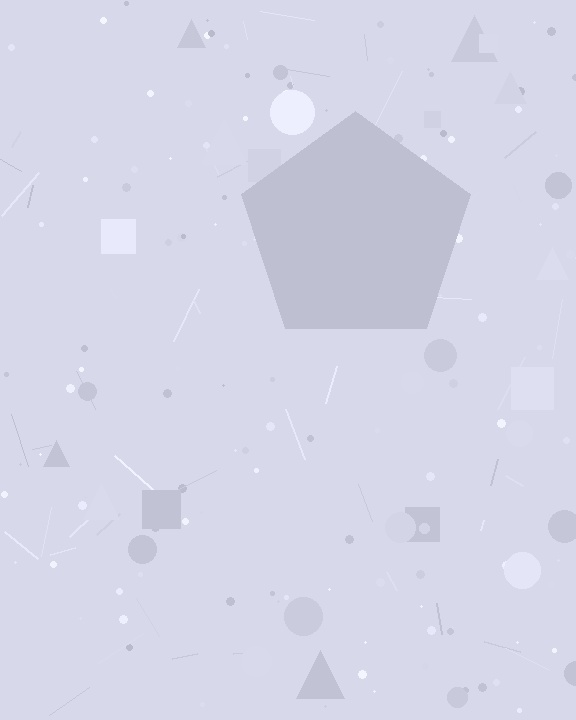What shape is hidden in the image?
A pentagon is hidden in the image.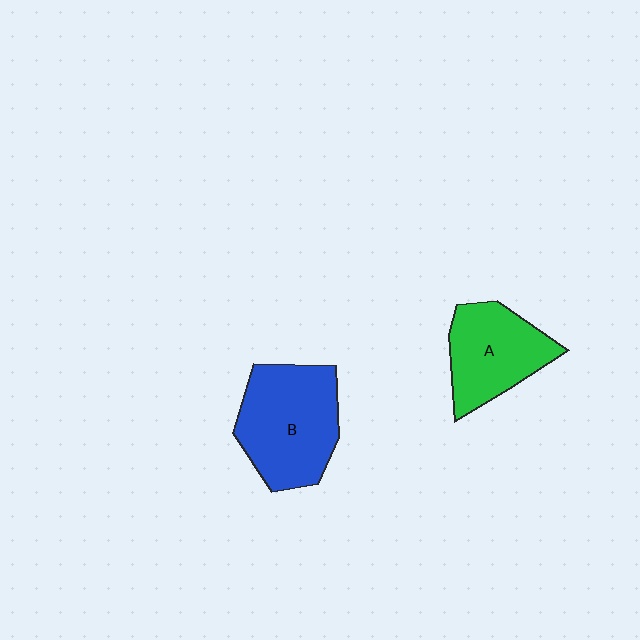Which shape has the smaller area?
Shape A (green).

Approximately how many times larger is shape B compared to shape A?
Approximately 1.3 times.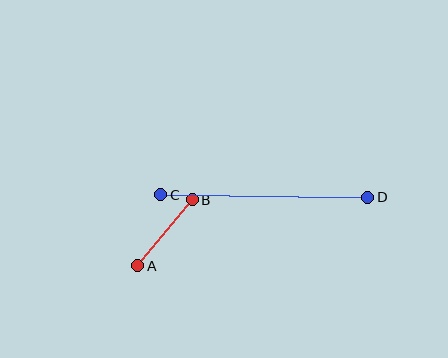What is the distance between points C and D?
The distance is approximately 207 pixels.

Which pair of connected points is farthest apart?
Points C and D are farthest apart.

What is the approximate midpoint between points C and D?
The midpoint is at approximately (264, 196) pixels.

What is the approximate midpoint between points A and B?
The midpoint is at approximately (165, 233) pixels.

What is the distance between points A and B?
The distance is approximately 86 pixels.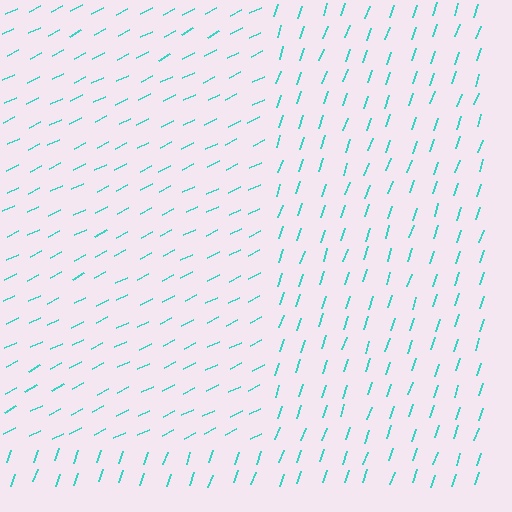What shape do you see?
I see a rectangle.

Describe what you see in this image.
The image is filled with small cyan line segments. A rectangle region in the image has lines oriented differently from the surrounding lines, creating a visible texture boundary.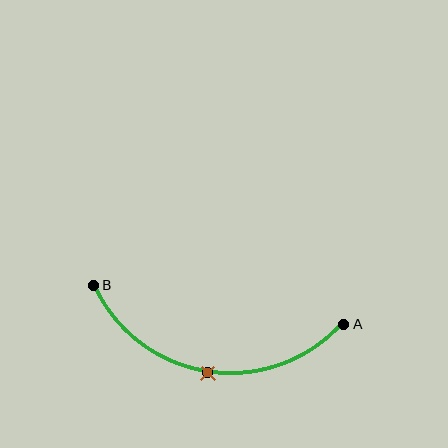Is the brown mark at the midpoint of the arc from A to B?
Yes. The brown mark lies on the arc at equal arc-length from both A and B — it is the arc midpoint.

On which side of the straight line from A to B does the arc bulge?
The arc bulges below the straight line connecting A and B.